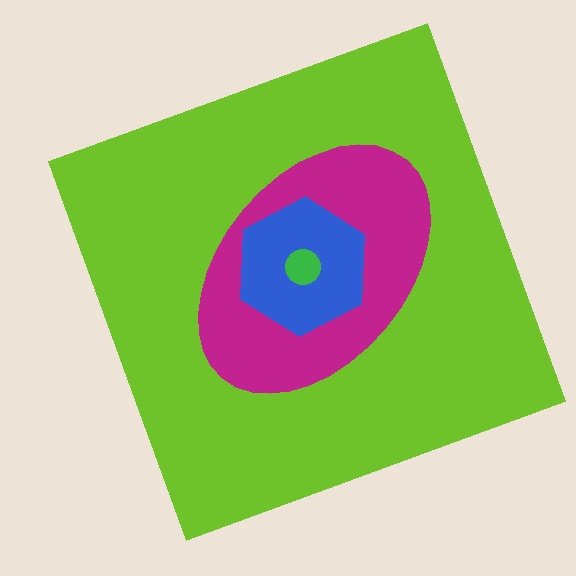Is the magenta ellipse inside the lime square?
Yes.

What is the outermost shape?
The lime square.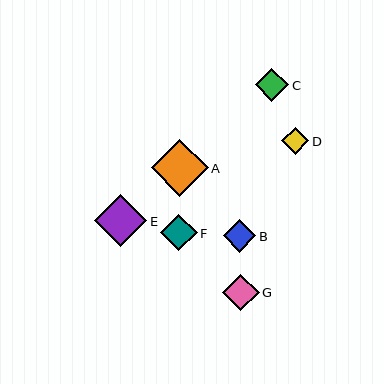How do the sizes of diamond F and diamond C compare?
Diamond F and diamond C are approximately the same size.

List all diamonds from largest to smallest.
From largest to smallest: A, E, F, G, C, B, D.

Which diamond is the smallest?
Diamond D is the smallest with a size of approximately 27 pixels.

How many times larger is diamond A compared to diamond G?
Diamond A is approximately 1.6 times the size of diamond G.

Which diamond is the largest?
Diamond A is the largest with a size of approximately 57 pixels.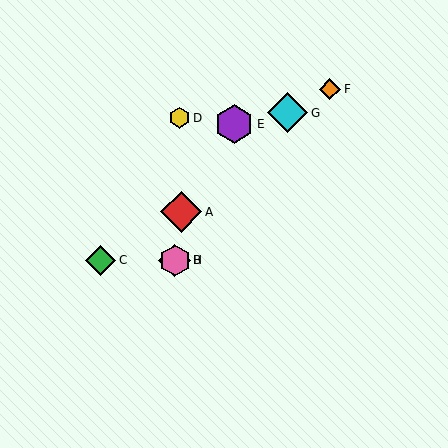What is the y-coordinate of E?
Object E is at y≈124.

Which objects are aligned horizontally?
Objects B, C, H are aligned horizontally.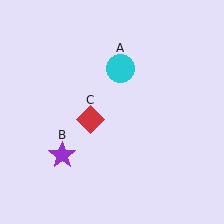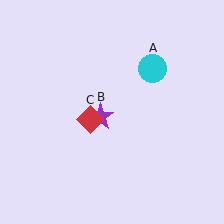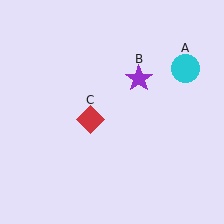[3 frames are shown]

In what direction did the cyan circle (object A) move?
The cyan circle (object A) moved right.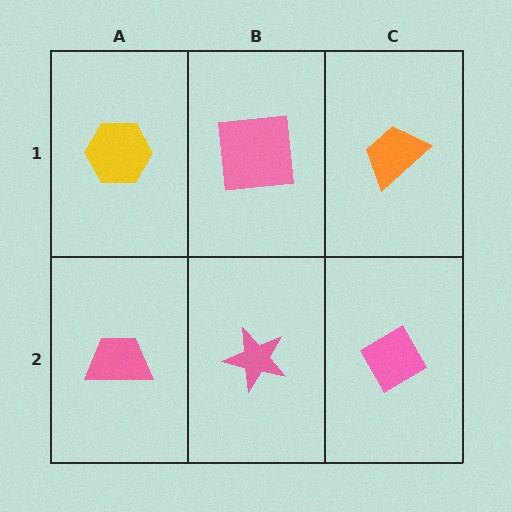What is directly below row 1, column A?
A pink trapezoid.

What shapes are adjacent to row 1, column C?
A pink diamond (row 2, column C), a pink square (row 1, column B).